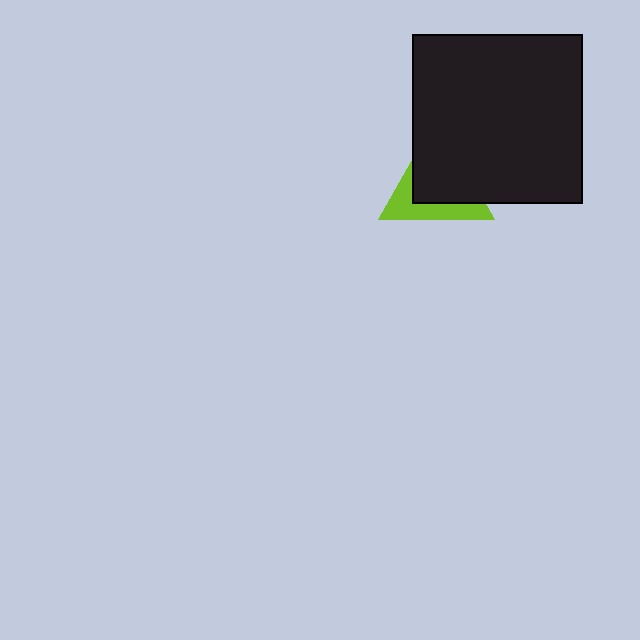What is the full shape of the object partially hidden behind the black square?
The partially hidden object is a lime triangle.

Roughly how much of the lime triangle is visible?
A small part of it is visible (roughly 37%).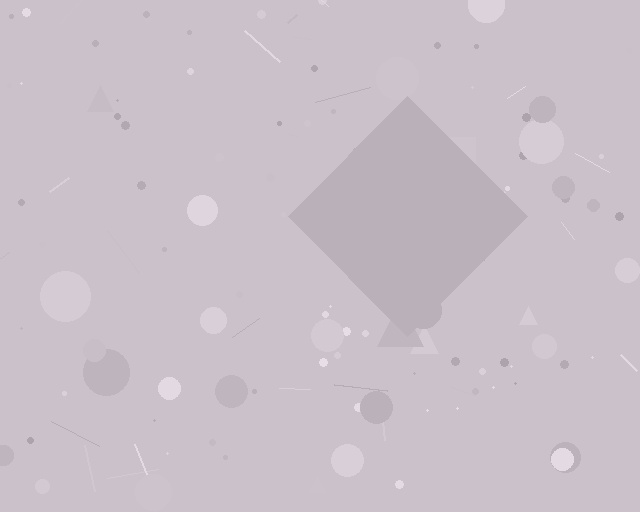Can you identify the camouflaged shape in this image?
The camouflaged shape is a diamond.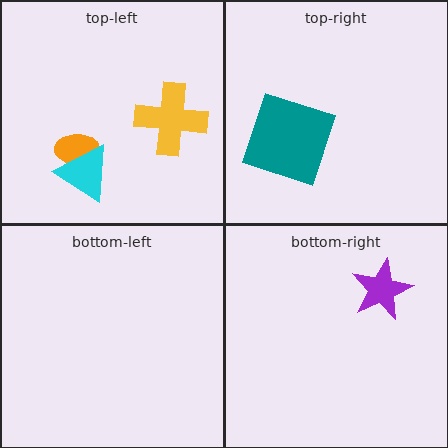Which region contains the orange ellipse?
The top-left region.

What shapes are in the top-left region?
The orange ellipse, the yellow cross, the cyan triangle.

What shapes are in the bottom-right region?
The purple star.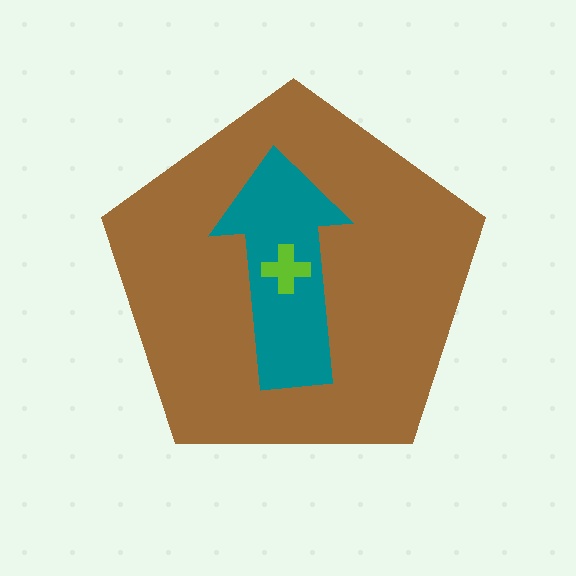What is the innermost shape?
The lime cross.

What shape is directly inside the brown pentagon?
The teal arrow.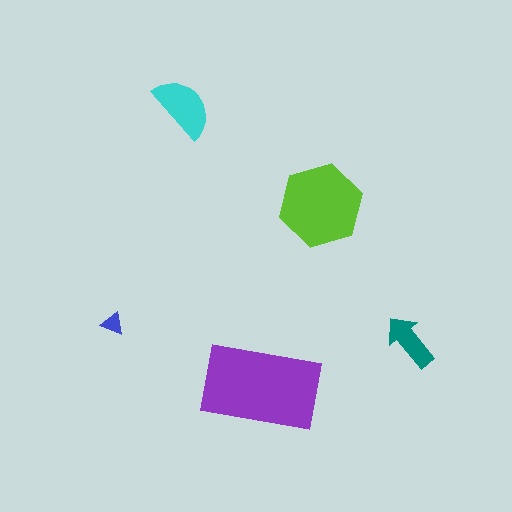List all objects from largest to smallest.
The purple rectangle, the lime hexagon, the cyan semicircle, the teal arrow, the blue triangle.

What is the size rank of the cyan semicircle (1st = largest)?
3rd.